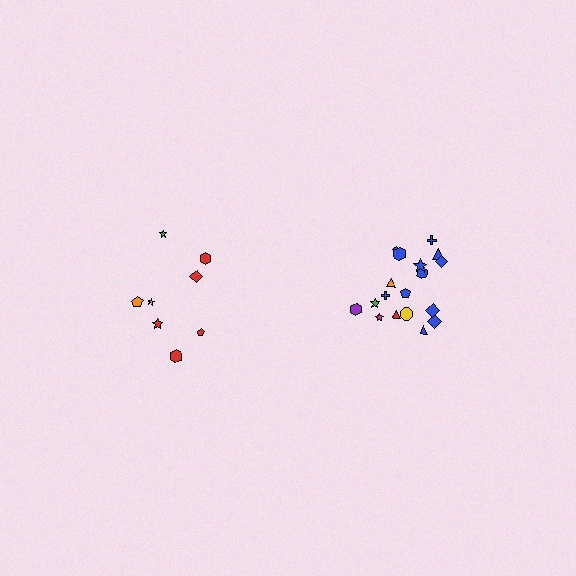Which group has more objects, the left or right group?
The right group.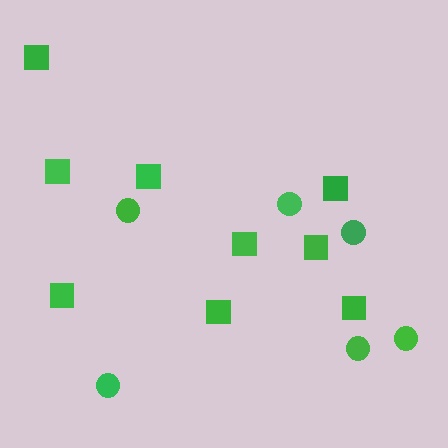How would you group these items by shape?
There are 2 groups: one group of circles (6) and one group of squares (9).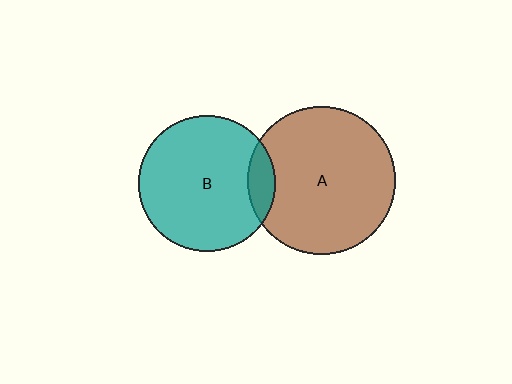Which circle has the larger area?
Circle A (brown).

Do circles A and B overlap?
Yes.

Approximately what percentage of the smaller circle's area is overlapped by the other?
Approximately 10%.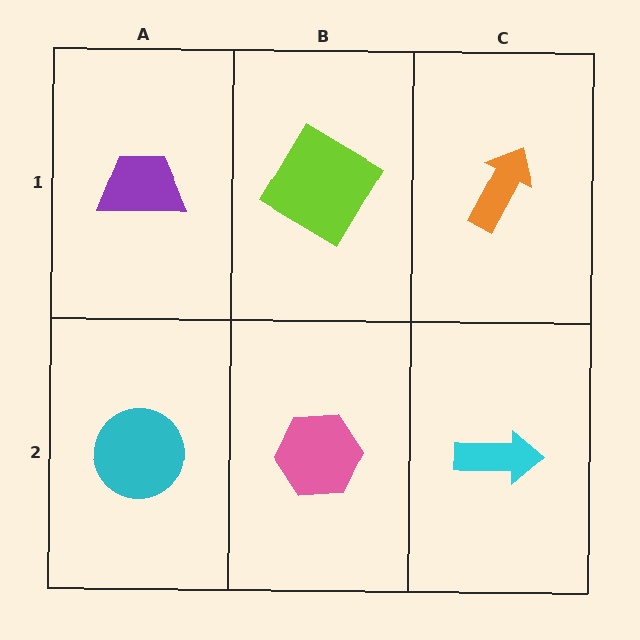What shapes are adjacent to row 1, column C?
A cyan arrow (row 2, column C), a lime diamond (row 1, column B).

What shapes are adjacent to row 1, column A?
A cyan circle (row 2, column A), a lime diamond (row 1, column B).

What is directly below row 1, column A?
A cyan circle.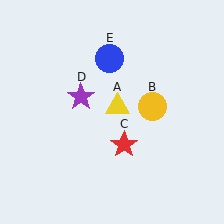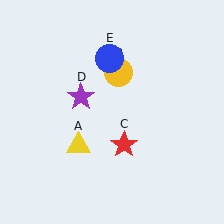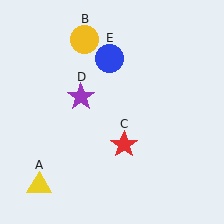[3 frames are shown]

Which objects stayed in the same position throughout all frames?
Red star (object C) and purple star (object D) and blue circle (object E) remained stationary.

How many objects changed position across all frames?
2 objects changed position: yellow triangle (object A), yellow circle (object B).